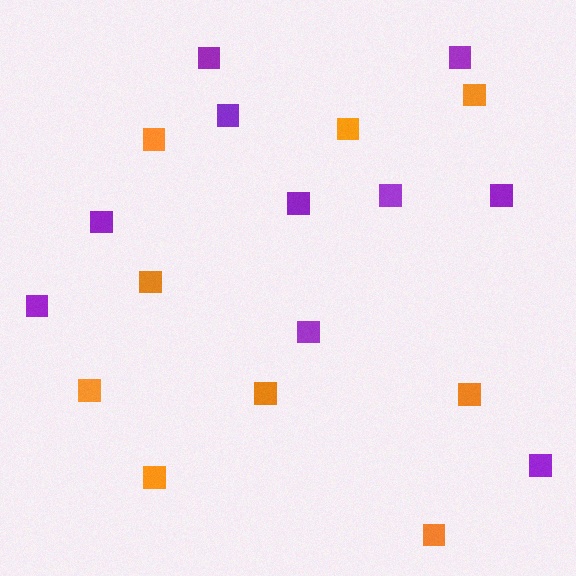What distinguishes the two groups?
There are 2 groups: one group of orange squares (9) and one group of purple squares (10).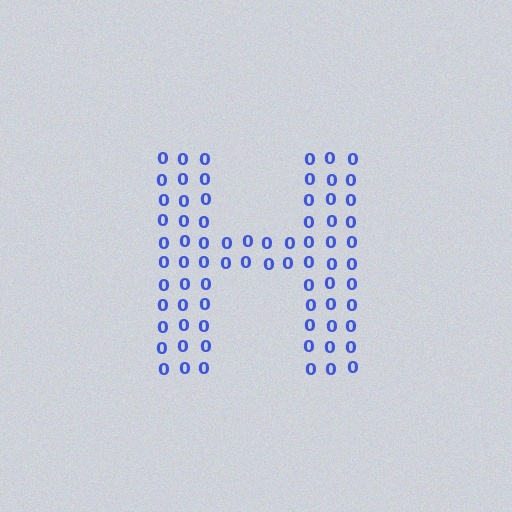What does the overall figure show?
The overall figure shows the letter H.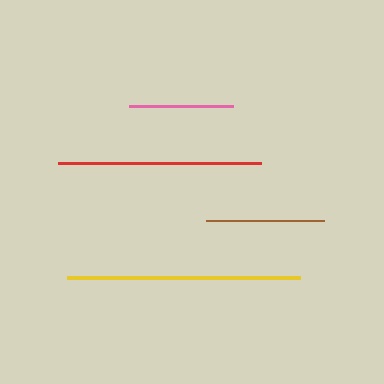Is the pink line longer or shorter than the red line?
The red line is longer than the pink line.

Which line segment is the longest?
The yellow line is the longest at approximately 233 pixels.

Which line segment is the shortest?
The pink line is the shortest at approximately 104 pixels.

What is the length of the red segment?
The red segment is approximately 203 pixels long.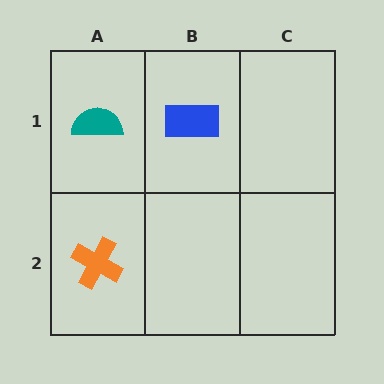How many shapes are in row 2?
1 shape.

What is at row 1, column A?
A teal semicircle.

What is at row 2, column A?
An orange cross.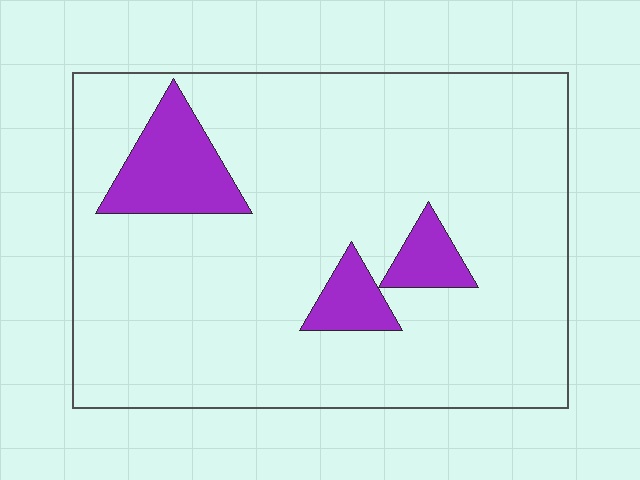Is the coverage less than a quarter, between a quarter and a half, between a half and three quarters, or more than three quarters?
Less than a quarter.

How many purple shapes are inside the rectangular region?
3.